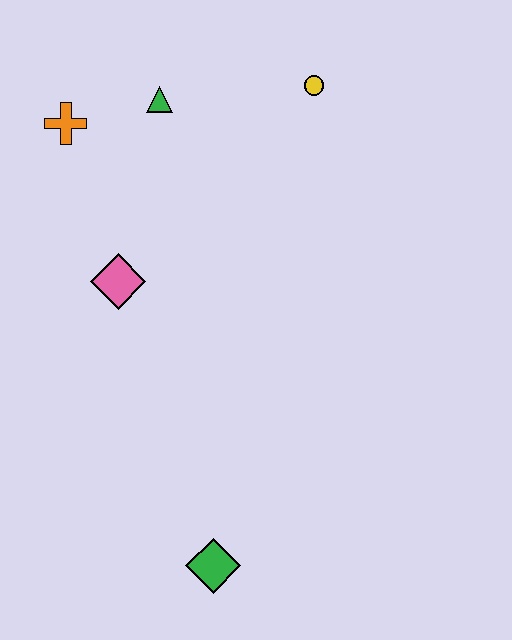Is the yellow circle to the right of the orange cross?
Yes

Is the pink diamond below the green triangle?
Yes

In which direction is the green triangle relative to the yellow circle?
The green triangle is to the left of the yellow circle.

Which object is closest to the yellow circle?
The green triangle is closest to the yellow circle.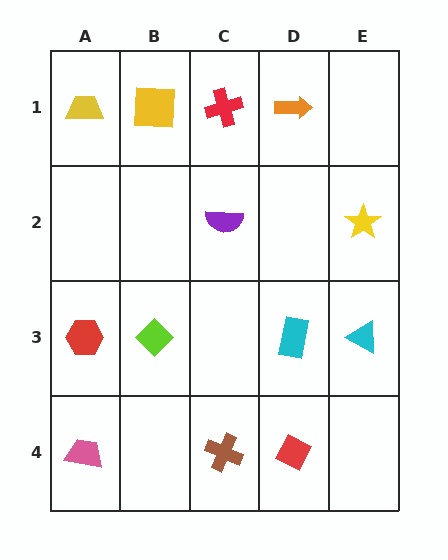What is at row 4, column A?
A pink trapezoid.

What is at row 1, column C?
A red cross.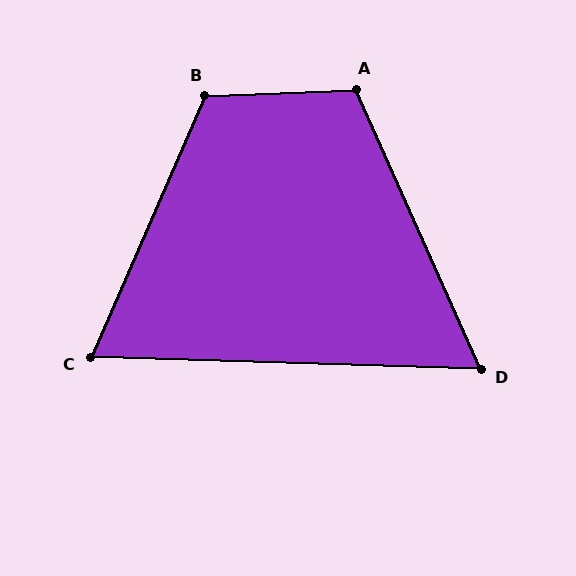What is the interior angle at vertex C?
Approximately 68 degrees (acute).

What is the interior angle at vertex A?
Approximately 112 degrees (obtuse).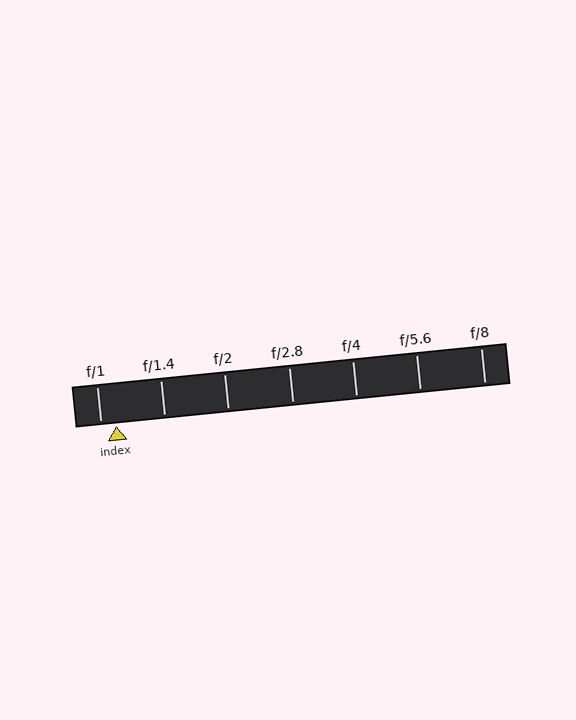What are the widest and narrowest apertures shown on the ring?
The widest aperture shown is f/1 and the narrowest is f/8.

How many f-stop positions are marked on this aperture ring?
There are 7 f-stop positions marked.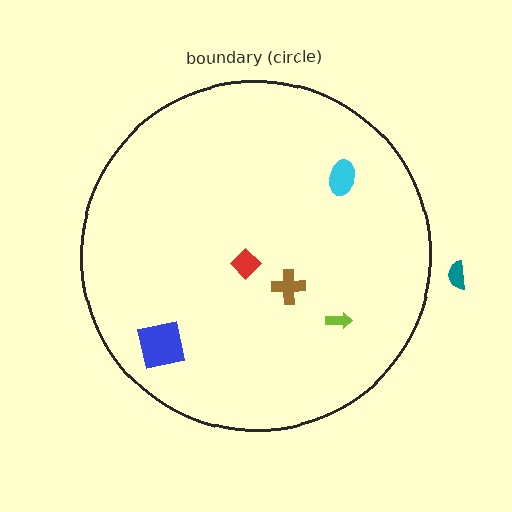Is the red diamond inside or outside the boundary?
Inside.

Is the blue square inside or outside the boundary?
Inside.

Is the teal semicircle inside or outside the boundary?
Outside.